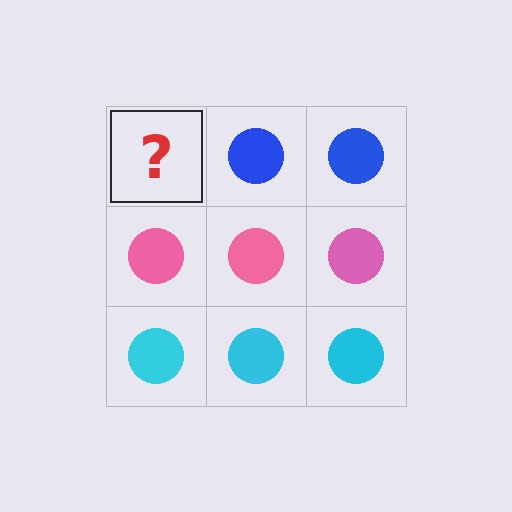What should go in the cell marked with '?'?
The missing cell should contain a blue circle.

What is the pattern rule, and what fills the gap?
The rule is that each row has a consistent color. The gap should be filled with a blue circle.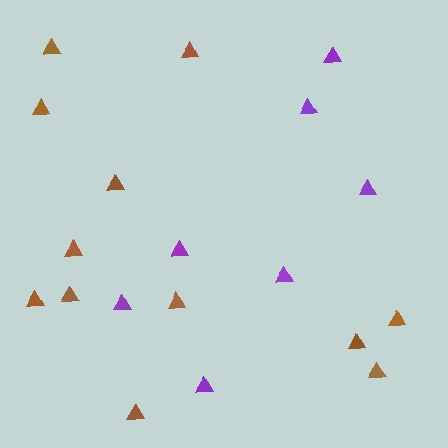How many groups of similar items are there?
There are 2 groups: one group of purple triangles (7) and one group of brown triangles (12).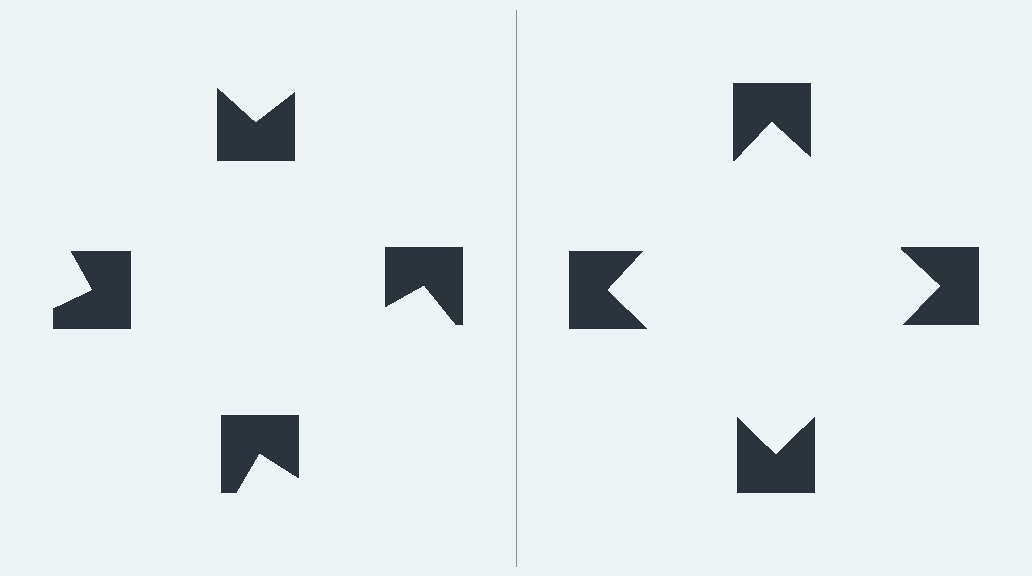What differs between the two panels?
The notched squares are positioned identically on both sides; only the wedge orientations differ. On the right they align to a square; on the left they are misaligned.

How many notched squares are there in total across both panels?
8 — 4 on each side.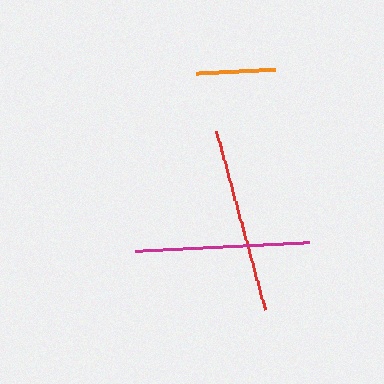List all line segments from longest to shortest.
From longest to shortest: red, magenta, orange.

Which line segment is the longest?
The red line is the longest at approximately 186 pixels.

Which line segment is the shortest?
The orange line is the shortest at approximately 80 pixels.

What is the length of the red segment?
The red segment is approximately 186 pixels long.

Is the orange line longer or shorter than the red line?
The red line is longer than the orange line.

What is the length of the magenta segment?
The magenta segment is approximately 174 pixels long.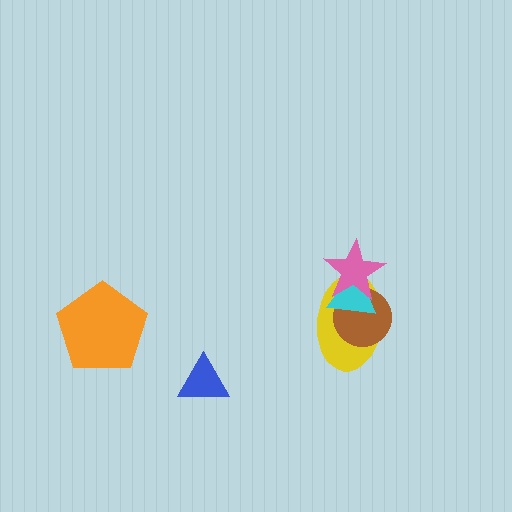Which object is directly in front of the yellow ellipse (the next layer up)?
The brown circle is directly in front of the yellow ellipse.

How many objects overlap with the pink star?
3 objects overlap with the pink star.